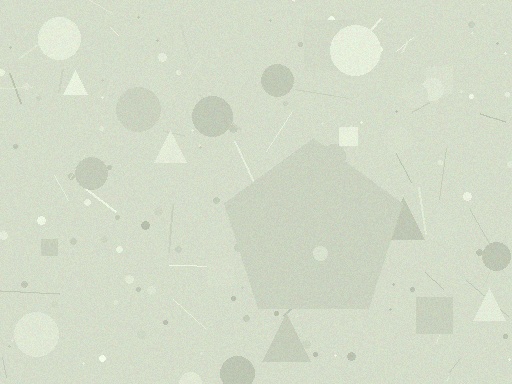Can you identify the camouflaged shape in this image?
The camouflaged shape is a pentagon.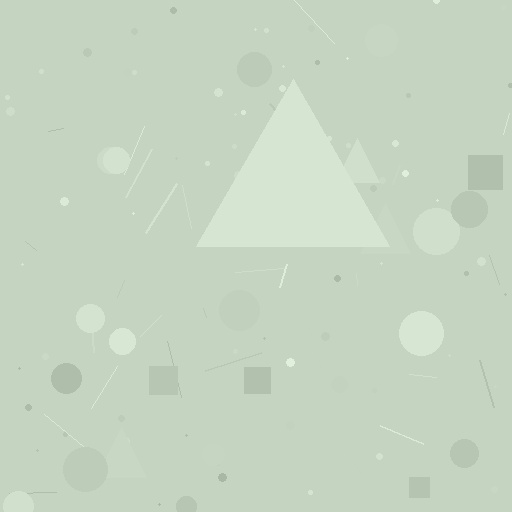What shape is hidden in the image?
A triangle is hidden in the image.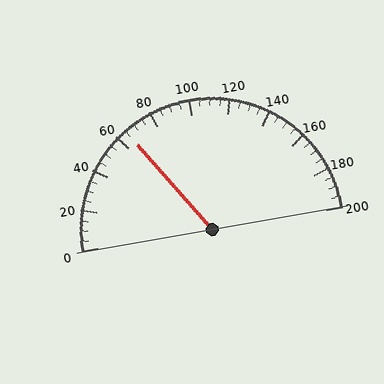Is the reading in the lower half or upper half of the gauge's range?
The reading is in the lower half of the range (0 to 200).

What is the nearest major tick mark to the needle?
The nearest major tick mark is 60.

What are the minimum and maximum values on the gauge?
The gauge ranges from 0 to 200.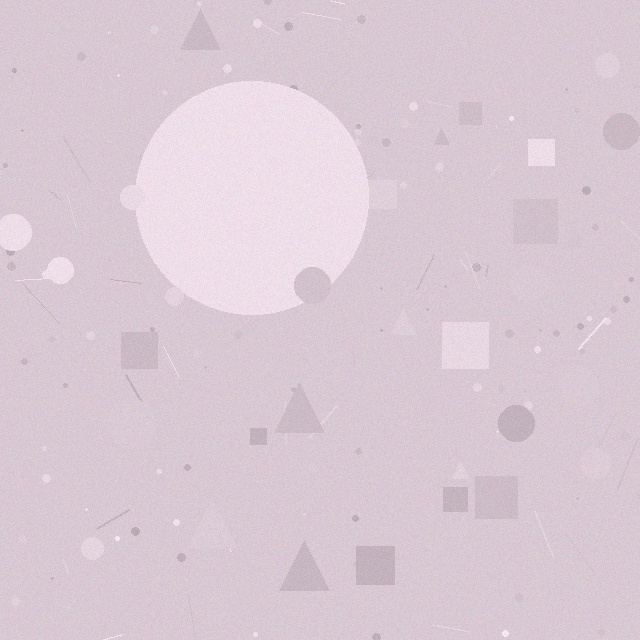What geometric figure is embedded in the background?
A circle is embedded in the background.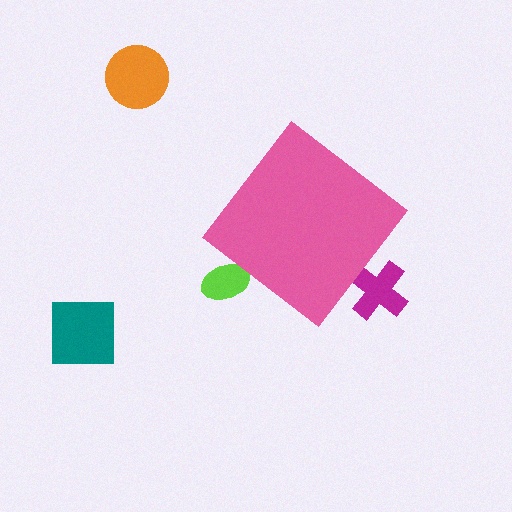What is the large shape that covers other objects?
A pink diamond.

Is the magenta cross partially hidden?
Yes, the magenta cross is partially hidden behind the pink diamond.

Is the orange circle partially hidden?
No, the orange circle is fully visible.